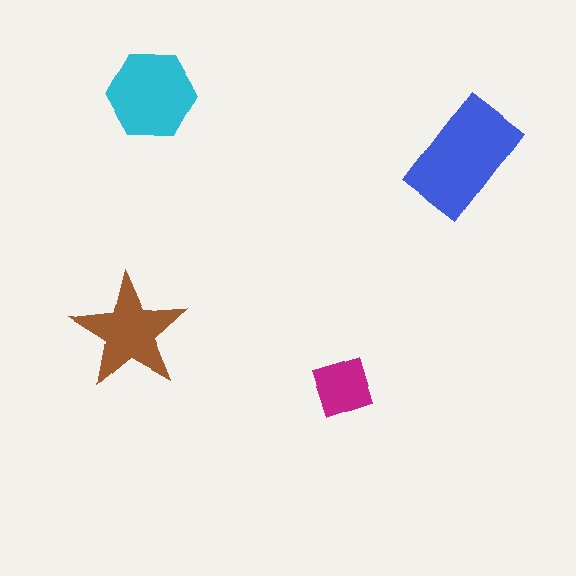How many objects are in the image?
There are 4 objects in the image.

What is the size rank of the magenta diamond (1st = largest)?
4th.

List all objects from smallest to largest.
The magenta diamond, the brown star, the cyan hexagon, the blue rectangle.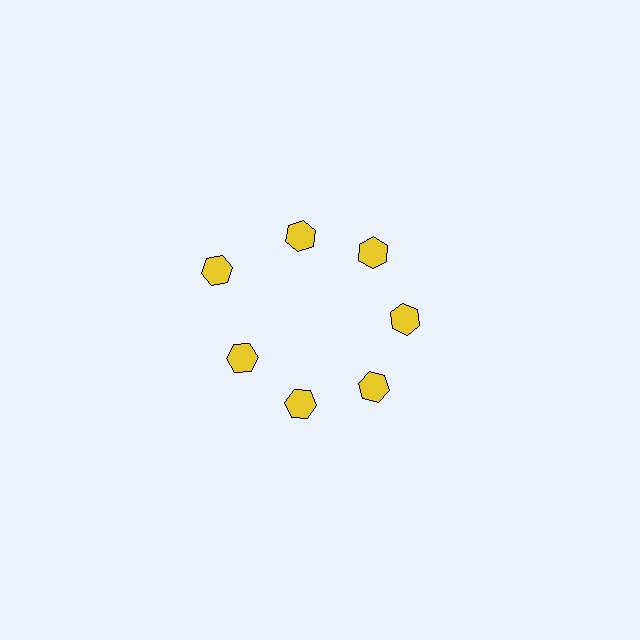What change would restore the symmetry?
The symmetry would be restored by moving it inward, back onto the ring so that all 7 hexagons sit at equal angles and equal distance from the center.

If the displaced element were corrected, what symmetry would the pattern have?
It would have 7-fold rotational symmetry — the pattern would map onto itself every 51 degrees.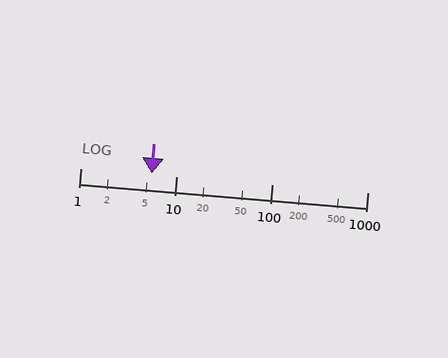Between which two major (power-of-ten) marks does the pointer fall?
The pointer is between 1 and 10.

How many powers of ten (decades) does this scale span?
The scale spans 3 decades, from 1 to 1000.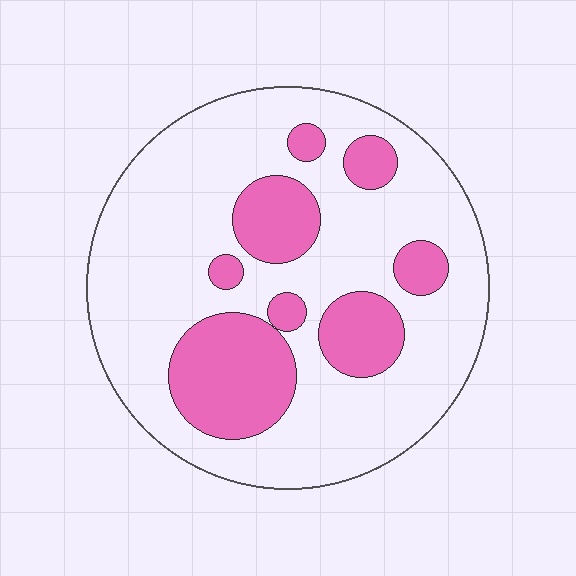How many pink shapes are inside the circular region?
8.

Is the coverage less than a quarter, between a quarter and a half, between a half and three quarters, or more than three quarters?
Between a quarter and a half.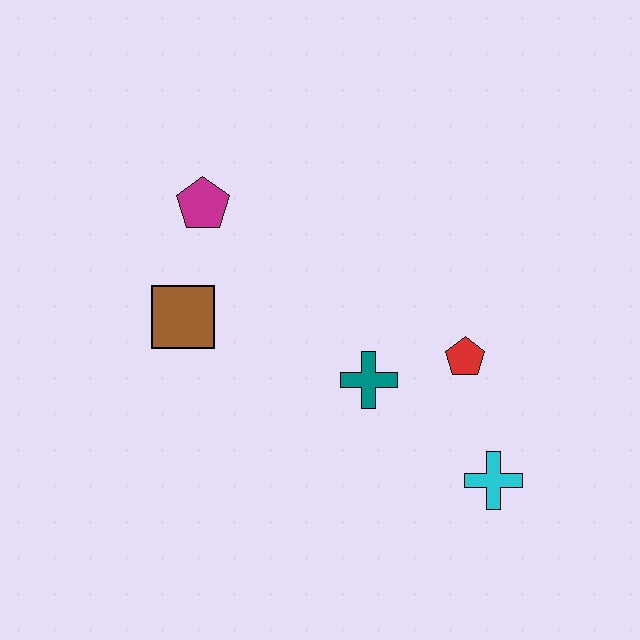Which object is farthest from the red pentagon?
The magenta pentagon is farthest from the red pentagon.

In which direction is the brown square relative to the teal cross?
The brown square is to the left of the teal cross.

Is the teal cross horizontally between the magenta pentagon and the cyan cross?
Yes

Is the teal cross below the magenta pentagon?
Yes